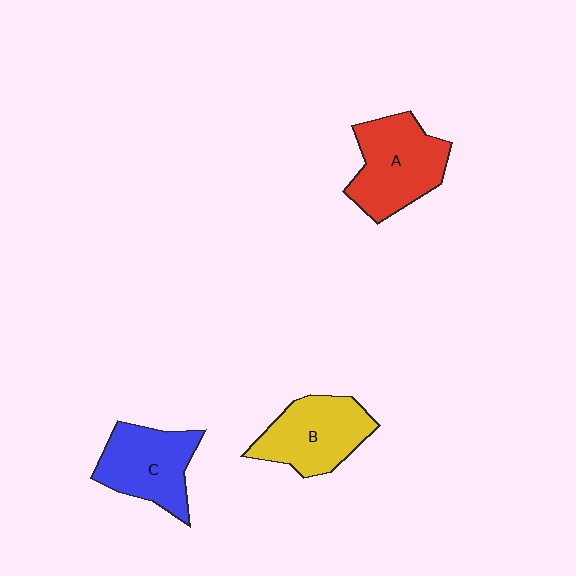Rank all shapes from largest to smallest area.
From largest to smallest: A (red), B (yellow), C (blue).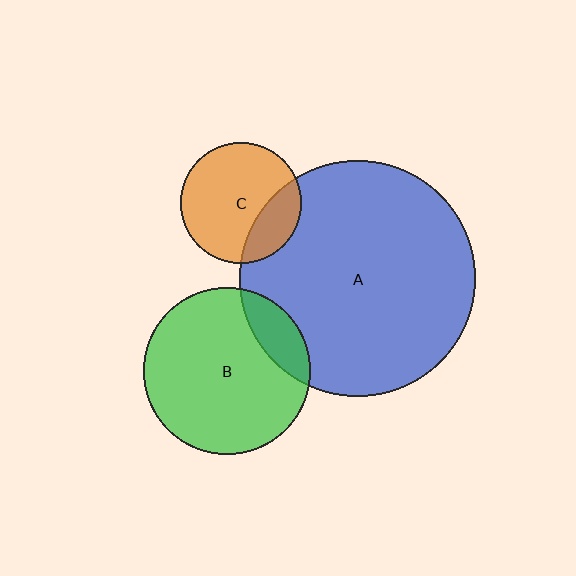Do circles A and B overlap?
Yes.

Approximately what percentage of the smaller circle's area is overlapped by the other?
Approximately 15%.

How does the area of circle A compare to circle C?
Approximately 3.8 times.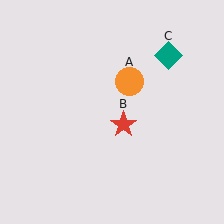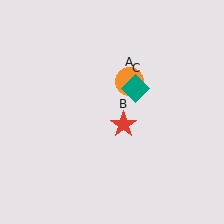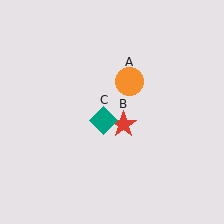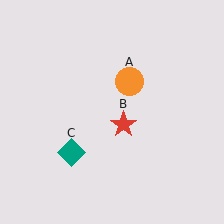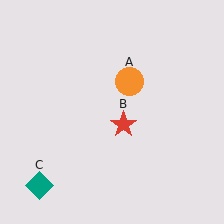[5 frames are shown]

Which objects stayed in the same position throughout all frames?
Orange circle (object A) and red star (object B) remained stationary.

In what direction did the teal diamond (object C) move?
The teal diamond (object C) moved down and to the left.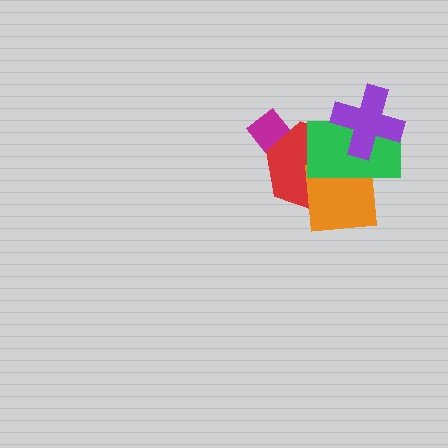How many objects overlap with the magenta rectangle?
1 object overlaps with the magenta rectangle.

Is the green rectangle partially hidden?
Yes, it is partially covered by another shape.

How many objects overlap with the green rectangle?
3 objects overlap with the green rectangle.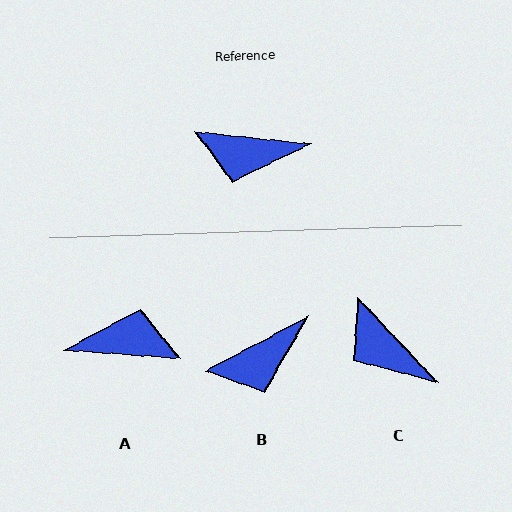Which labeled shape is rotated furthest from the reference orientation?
A, about 178 degrees away.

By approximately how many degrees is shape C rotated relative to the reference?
Approximately 41 degrees clockwise.